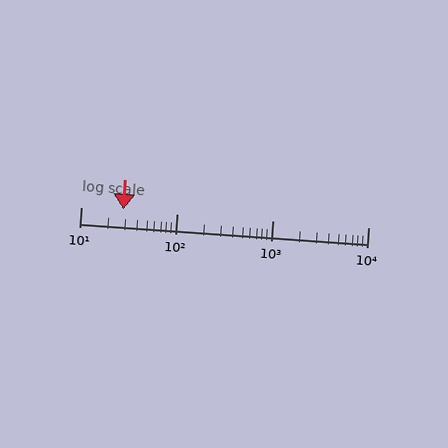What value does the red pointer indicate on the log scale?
The pointer indicates approximately 28.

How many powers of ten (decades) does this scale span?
The scale spans 3 decades, from 10 to 10000.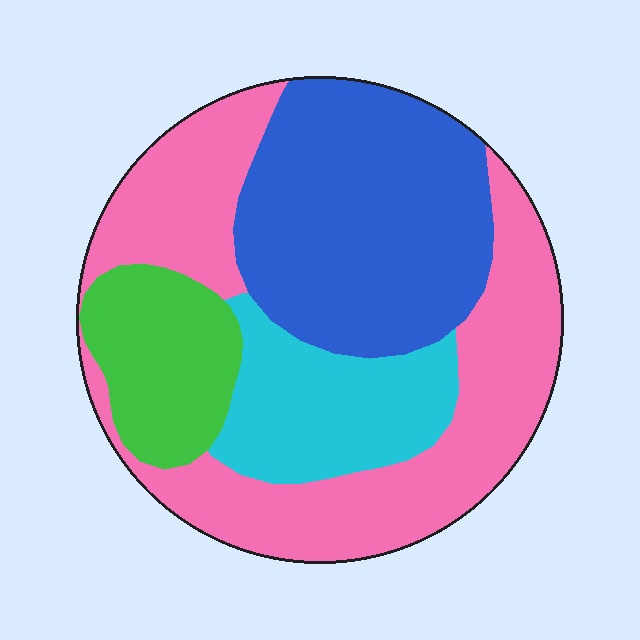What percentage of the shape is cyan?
Cyan takes up less than a quarter of the shape.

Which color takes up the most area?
Pink, at roughly 40%.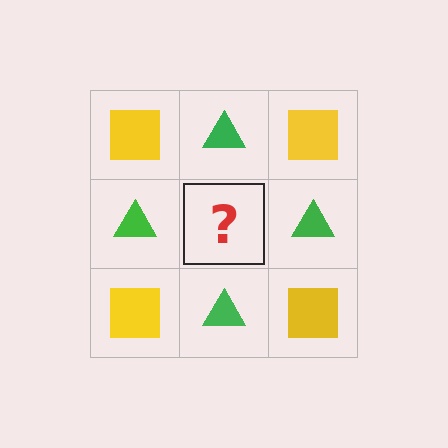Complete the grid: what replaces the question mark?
The question mark should be replaced with a yellow square.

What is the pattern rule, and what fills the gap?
The rule is that it alternates yellow square and green triangle in a checkerboard pattern. The gap should be filled with a yellow square.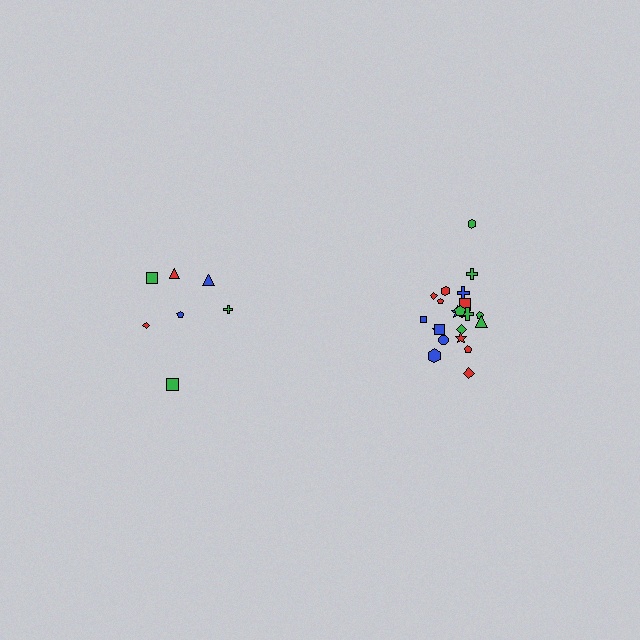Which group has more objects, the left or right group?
The right group.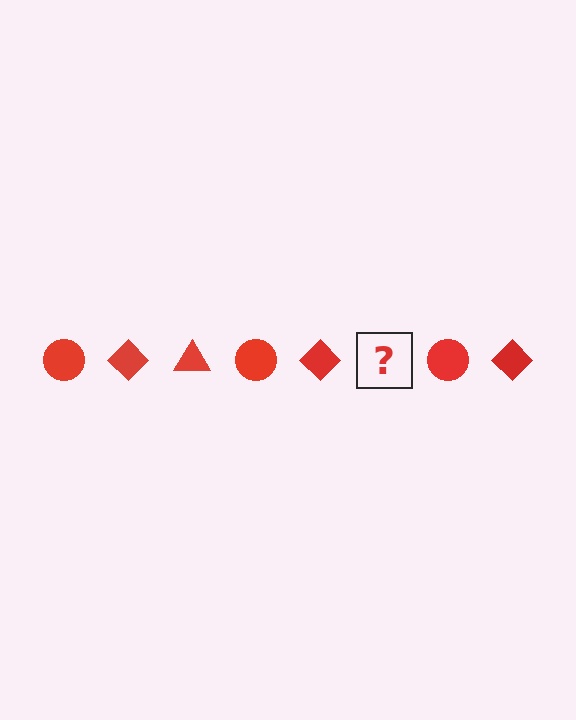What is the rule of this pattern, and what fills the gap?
The rule is that the pattern cycles through circle, diamond, triangle shapes in red. The gap should be filled with a red triangle.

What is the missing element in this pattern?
The missing element is a red triangle.